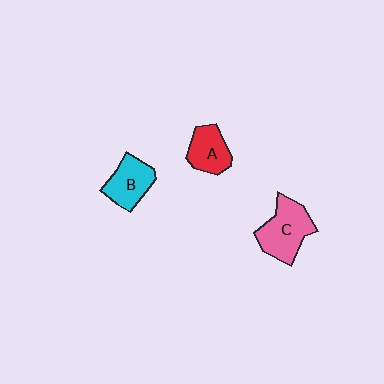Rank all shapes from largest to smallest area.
From largest to smallest: C (pink), B (cyan), A (red).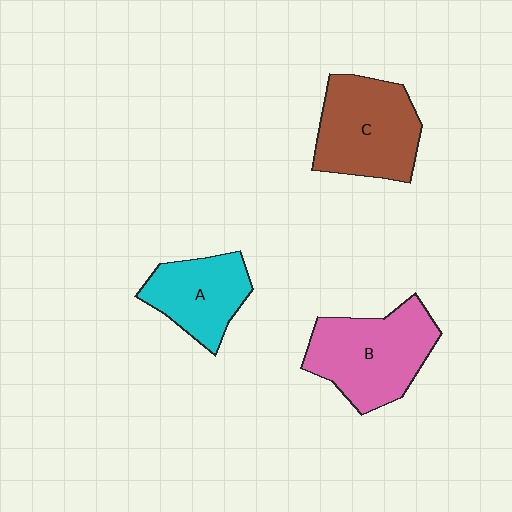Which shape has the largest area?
Shape B (pink).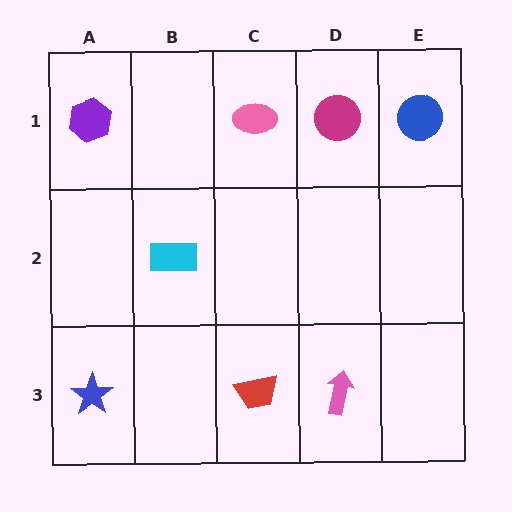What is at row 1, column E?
A blue circle.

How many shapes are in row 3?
3 shapes.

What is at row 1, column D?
A magenta circle.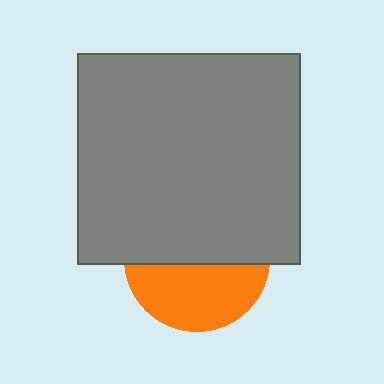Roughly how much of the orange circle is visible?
A small part of it is visible (roughly 44%).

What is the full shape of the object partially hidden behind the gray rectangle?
The partially hidden object is an orange circle.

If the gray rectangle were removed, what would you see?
You would see the complete orange circle.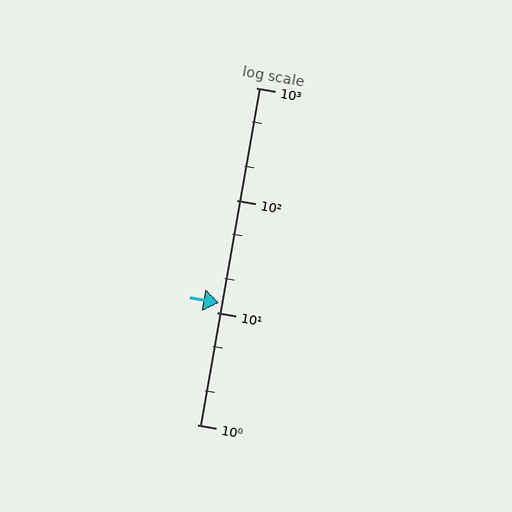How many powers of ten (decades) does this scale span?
The scale spans 3 decades, from 1 to 1000.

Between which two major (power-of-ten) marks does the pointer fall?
The pointer is between 10 and 100.